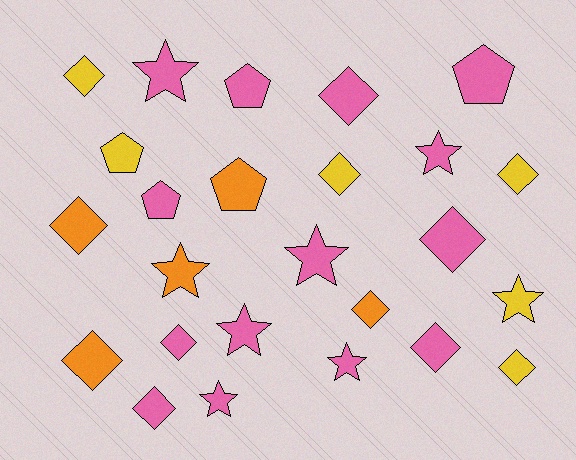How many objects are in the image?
There are 25 objects.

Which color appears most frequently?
Pink, with 14 objects.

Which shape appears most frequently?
Diamond, with 12 objects.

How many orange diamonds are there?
There are 3 orange diamonds.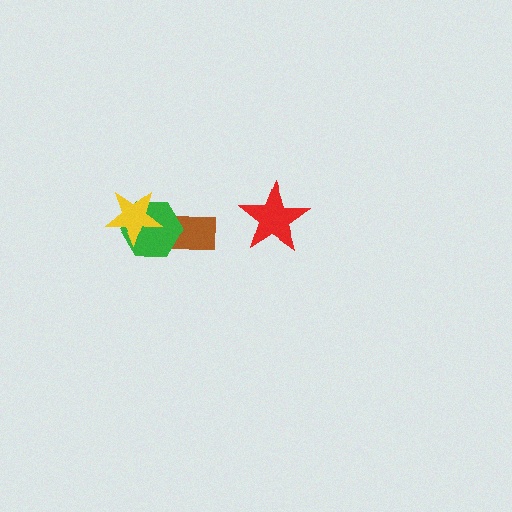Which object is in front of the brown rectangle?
The green hexagon is in front of the brown rectangle.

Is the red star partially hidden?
No, no other shape covers it.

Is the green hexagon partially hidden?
Yes, it is partially covered by another shape.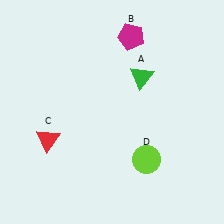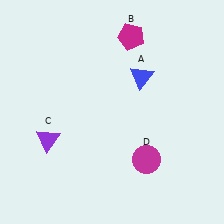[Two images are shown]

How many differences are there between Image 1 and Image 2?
There are 3 differences between the two images.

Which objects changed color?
A changed from green to blue. C changed from red to purple. D changed from lime to magenta.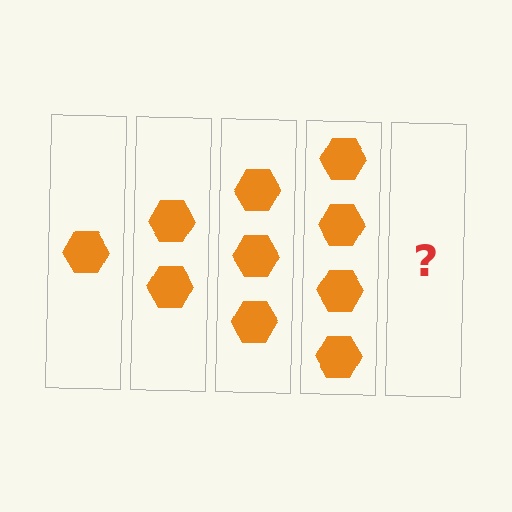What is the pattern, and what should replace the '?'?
The pattern is that each step adds one more hexagon. The '?' should be 5 hexagons.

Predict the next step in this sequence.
The next step is 5 hexagons.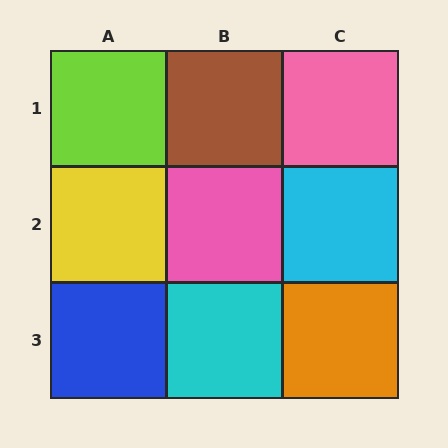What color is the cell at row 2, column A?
Yellow.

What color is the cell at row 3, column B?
Cyan.